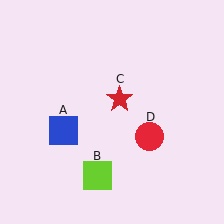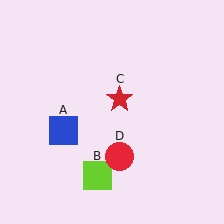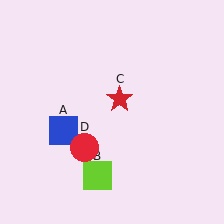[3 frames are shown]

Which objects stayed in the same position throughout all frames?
Blue square (object A) and lime square (object B) and red star (object C) remained stationary.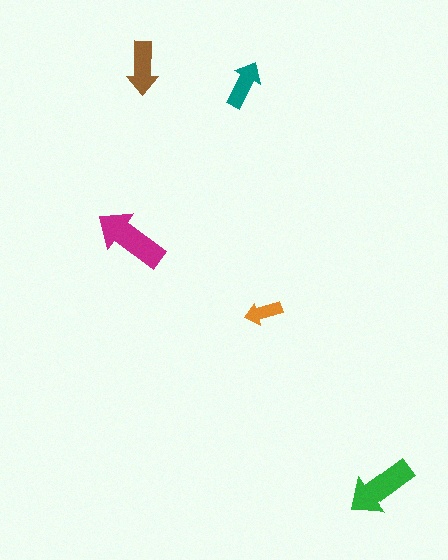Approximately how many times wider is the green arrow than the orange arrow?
About 2 times wider.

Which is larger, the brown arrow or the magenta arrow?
The magenta one.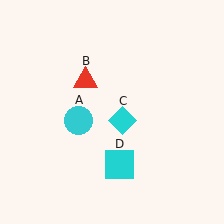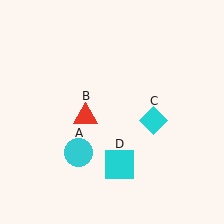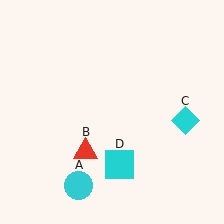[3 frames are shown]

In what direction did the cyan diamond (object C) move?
The cyan diamond (object C) moved right.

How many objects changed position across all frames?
3 objects changed position: cyan circle (object A), red triangle (object B), cyan diamond (object C).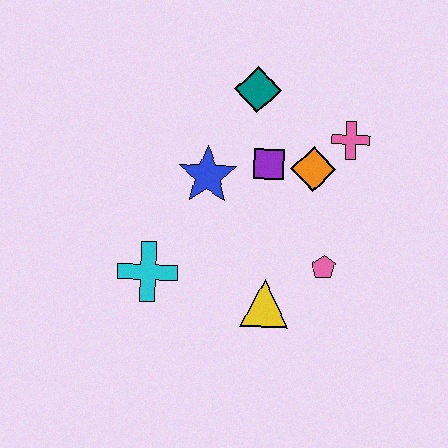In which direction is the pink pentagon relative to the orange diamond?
The pink pentagon is below the orange diamond.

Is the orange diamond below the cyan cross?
No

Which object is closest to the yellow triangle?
The pink pentagon is closest to the yellow triangle.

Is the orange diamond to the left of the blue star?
No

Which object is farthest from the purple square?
The cyan cross is farthest from the purple square.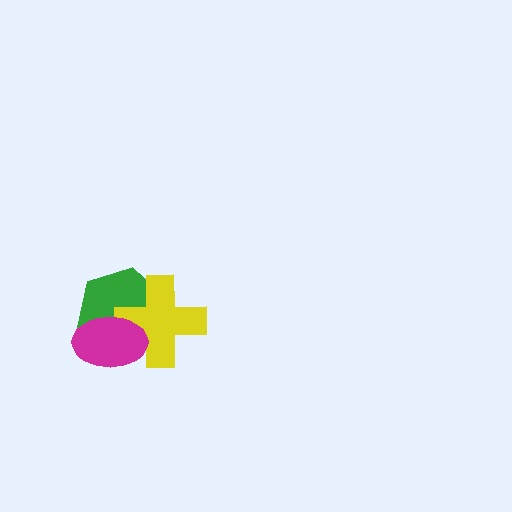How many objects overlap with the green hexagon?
2 objects overlap with the green hexagon.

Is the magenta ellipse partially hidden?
No, no other shape covers it.